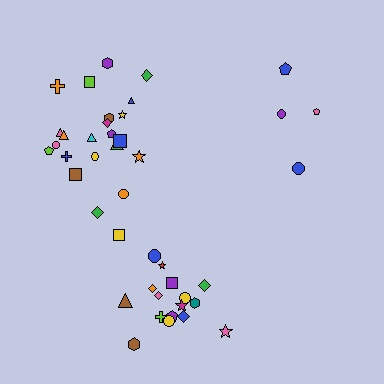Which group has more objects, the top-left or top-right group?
The top-left group.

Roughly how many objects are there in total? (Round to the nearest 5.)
Roughly 45 objects in total.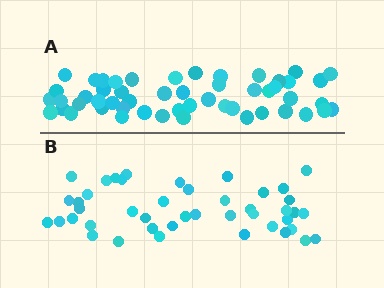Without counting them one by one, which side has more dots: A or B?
Region A (the top region) has more dots.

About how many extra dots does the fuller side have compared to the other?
Region A has roughly 8 or so more dots than region B.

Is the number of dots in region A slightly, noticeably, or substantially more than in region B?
Region A has only slightly more — the two regions are fairly close. The ratio is roughly 1.2 to 1.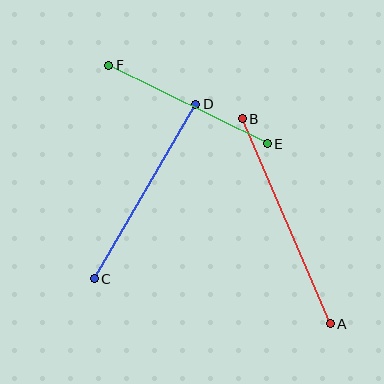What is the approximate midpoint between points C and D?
The midpoint is at approximately (145, 192) pixels.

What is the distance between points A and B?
The distance is approximately 223 pixels.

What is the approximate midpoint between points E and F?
The midpoint is at approximately (188, 105) pixels.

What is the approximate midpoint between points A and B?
The midpoint is at approximately (286, 221) pixels.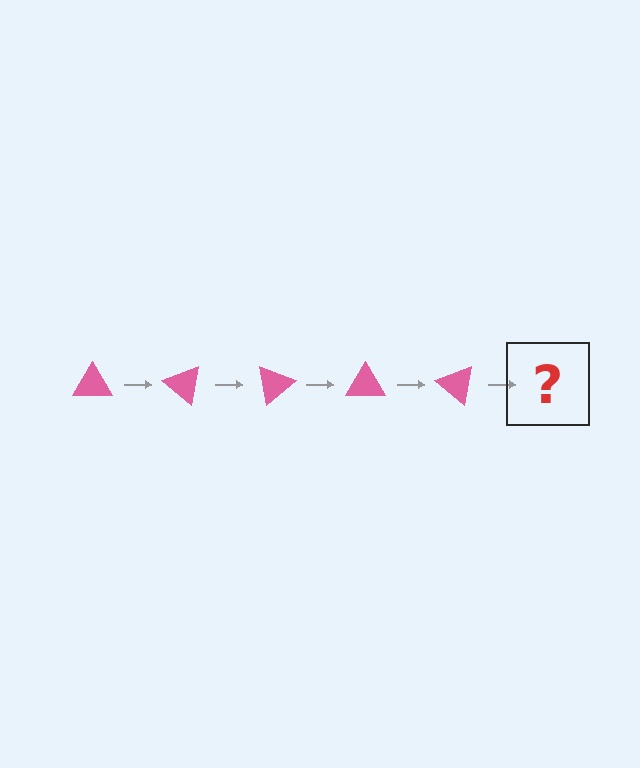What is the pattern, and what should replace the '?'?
The pattern is that the triangle rotates 40 degrees each step. The '?' should be a pink triangle rotated 200 degrees.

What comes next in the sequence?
The next element should be a pink triangle rotated 200 degrees.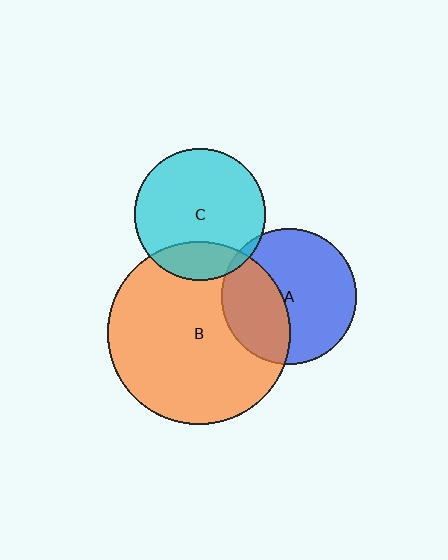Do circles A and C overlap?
Yes.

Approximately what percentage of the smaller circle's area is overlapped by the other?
Approximately 5%.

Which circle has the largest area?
Circle B (orange).